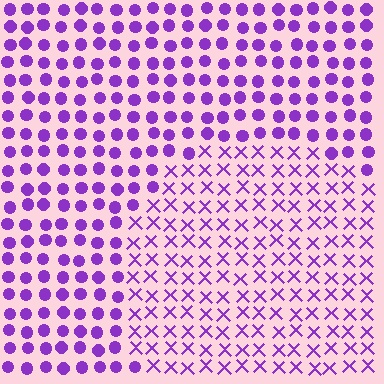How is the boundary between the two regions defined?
The boundary is defined by a change in element shape: X marks inside vs. circles outside. All elements share the same color and spacing.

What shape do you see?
I see a circle.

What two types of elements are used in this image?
The image uses X marks inside the circle region and circles outside it.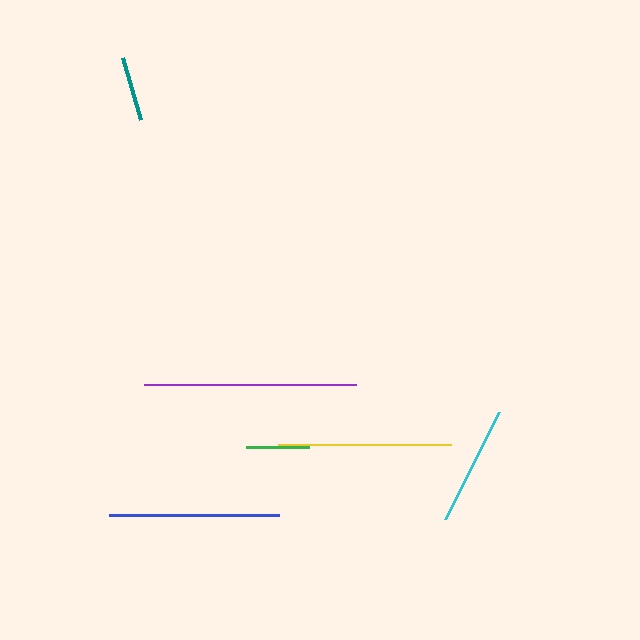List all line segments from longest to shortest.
From longest to shortest: purple, yellow, blue, cyan, teal, green.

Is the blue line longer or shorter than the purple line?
The purple line is longer than the blue line.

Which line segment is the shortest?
The green line is the shortest at approximately 63 pixels.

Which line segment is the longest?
The purple line is the longest at approximately 212 pixels.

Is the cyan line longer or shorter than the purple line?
The purple line is longer than the cyan line.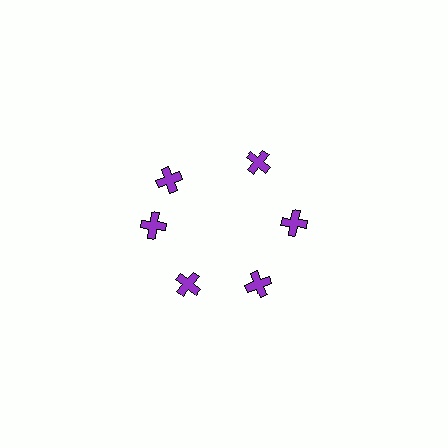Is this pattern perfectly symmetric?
No. The 6 purple crosses are arranged in a ring, but one element near the 11 o'clock position is rotated out of alignment along the ring, breaking the 6-fold rotational symmetry.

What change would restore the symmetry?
The symmetry would be restored by rotating it back into even spacing with its neighbors so that all 6 crosses sit at equal angles and equal distance from the center.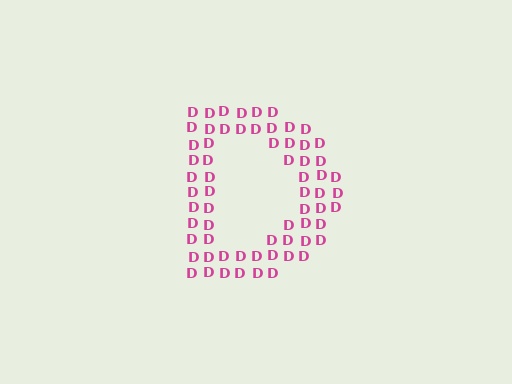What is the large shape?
The large shape is the letter D.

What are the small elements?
The small elements are letter D's.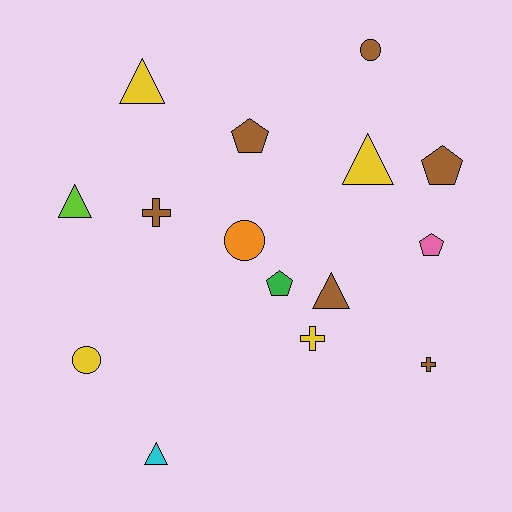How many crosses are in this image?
There are 3 crosses.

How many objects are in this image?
There are 15 objects.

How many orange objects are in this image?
There is 1 orange object.